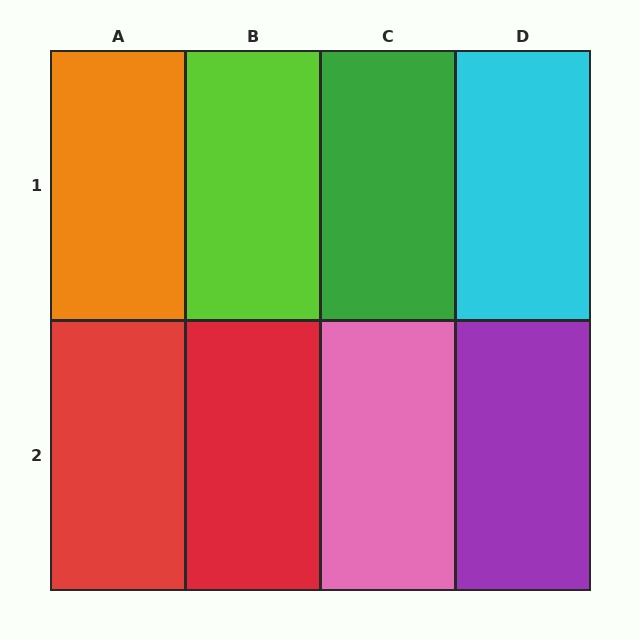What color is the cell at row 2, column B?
Red.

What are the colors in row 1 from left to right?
Orange, lime, green, cyan.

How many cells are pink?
1 cell is pink.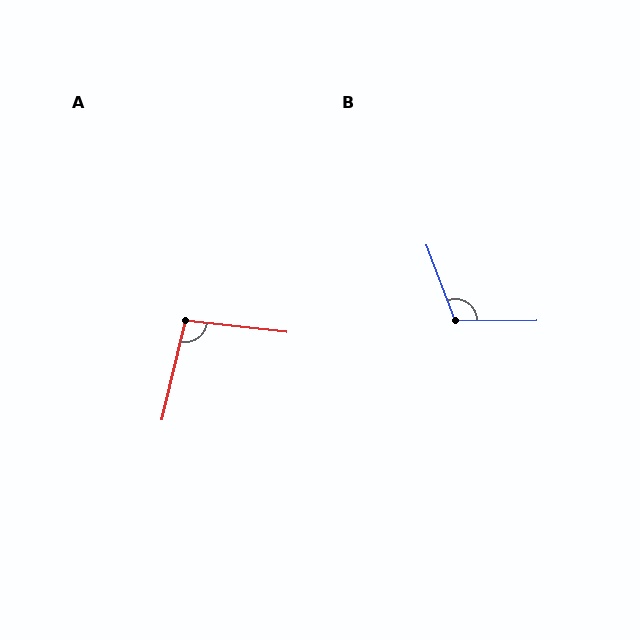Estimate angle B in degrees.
Approximately 111 degrees.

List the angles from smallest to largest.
A (96°), B (111°).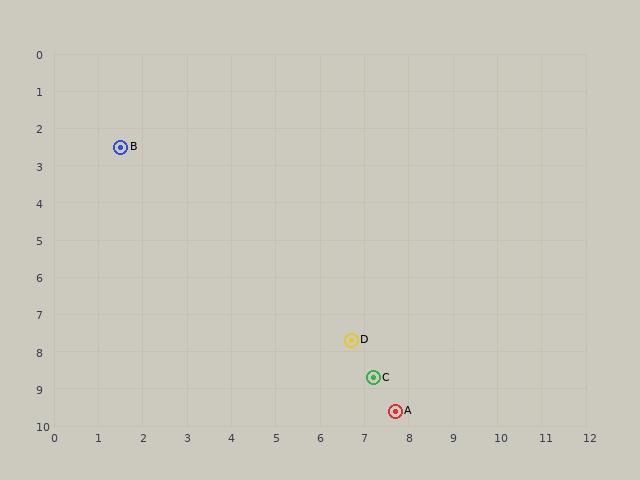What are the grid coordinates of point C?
Point C is at approximately (7.2, 8.7).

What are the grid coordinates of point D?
Point D is at approximately (6.7, 7.7).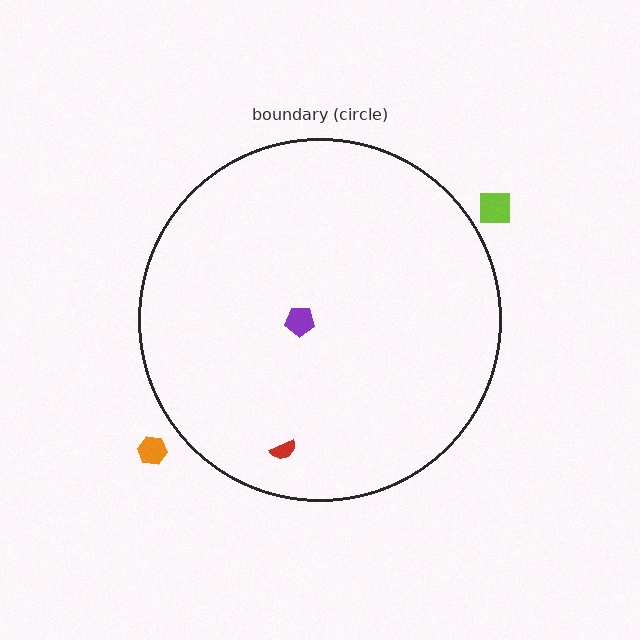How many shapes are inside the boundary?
2 inside, 2 outside.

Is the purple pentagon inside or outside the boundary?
Inside.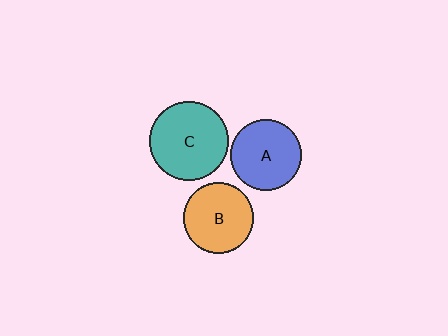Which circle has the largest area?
Circle C (teal).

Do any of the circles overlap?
No, none of the circles overlap.